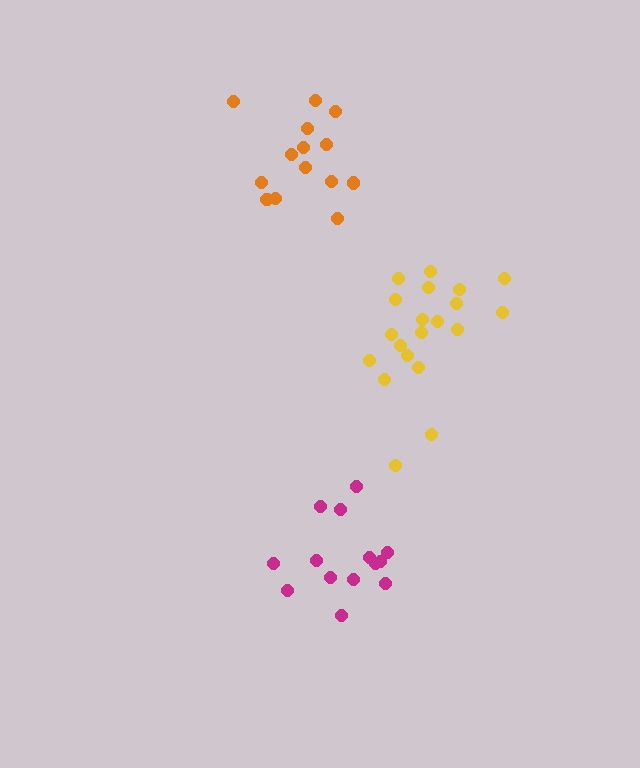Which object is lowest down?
The magenta cluster is bottommost.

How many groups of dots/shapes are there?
There are 3 groups.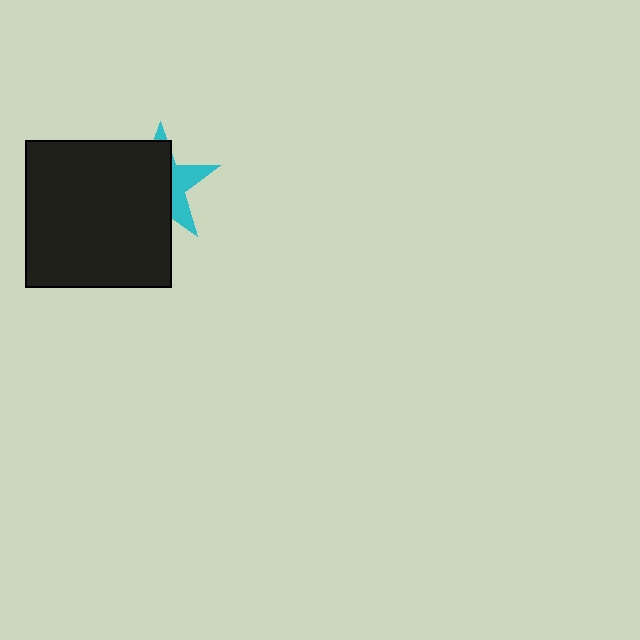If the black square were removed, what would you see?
You would see the complete cyan star.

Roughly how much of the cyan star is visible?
A small part of it is visible (roughly 35%).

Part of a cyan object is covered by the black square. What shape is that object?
It is a star.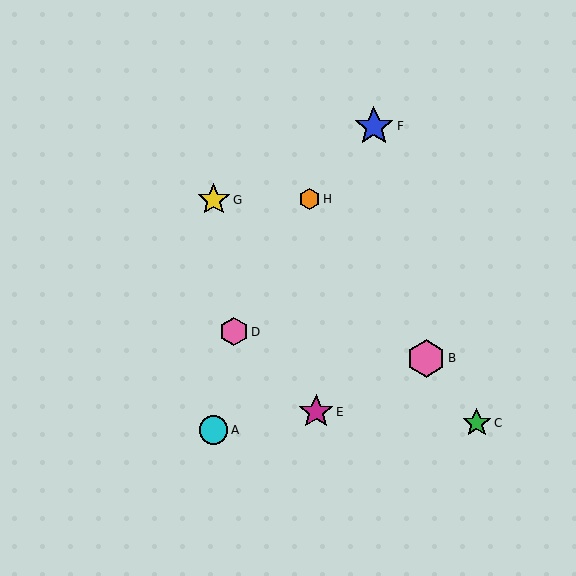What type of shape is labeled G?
Shape G is a yellow star.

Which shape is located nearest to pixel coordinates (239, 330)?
The pink hexagon (labeled D) at (234, 332) is nearest to that location.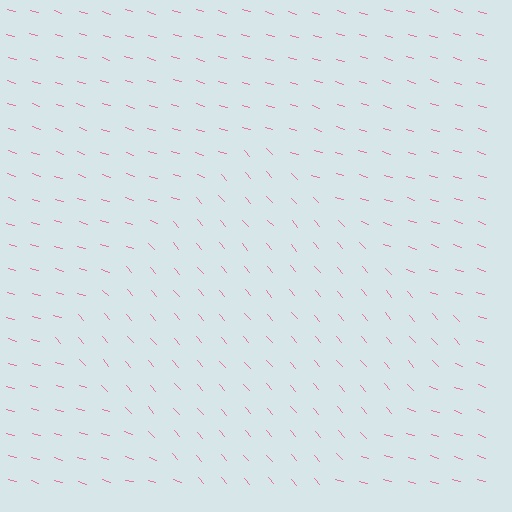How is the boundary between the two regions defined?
The boundary is defined purely by a change in line orientation (approximately 32 degrees difference). All lines are the same color and thickness.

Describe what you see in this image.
The image is filled with small pink line segments. A diamond region in the image has lines oriented differently from the surrounding lines, creating a visible texture boundary.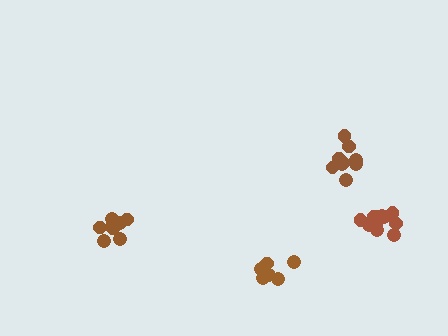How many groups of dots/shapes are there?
There are 4 groups.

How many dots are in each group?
Group 1: 8 dots, Group 2: 7 dots, Group 3: 11 dots, Group 4: 9 dots (35 total).